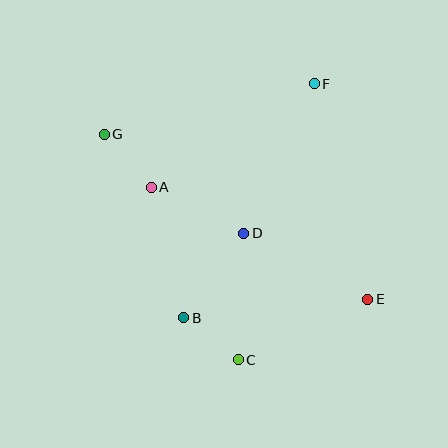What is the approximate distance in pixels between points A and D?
The distance between A and D is approximately 103 pixels.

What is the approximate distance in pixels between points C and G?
The distance between C and G is approximately 262 pixels.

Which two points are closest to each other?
Points B and C are closest to each other.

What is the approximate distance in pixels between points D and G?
The distance between D and G is approximately 171 pixels.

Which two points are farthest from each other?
Points E and G are farthest from each other.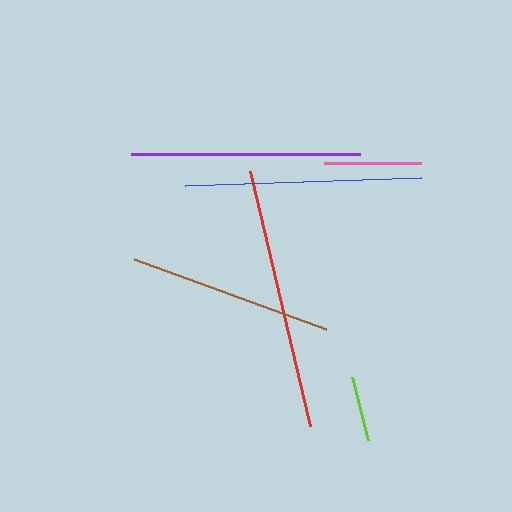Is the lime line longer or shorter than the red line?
The red line is longer than the lime line.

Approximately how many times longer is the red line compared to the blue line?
The red line is approximately 1.1 times the length of the blue line.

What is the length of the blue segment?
The blue segment is approximately 236 pixels long.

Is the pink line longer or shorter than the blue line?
The blue line is longer than the pink line.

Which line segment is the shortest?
The lime line is the shortest at approximately 66 pixels.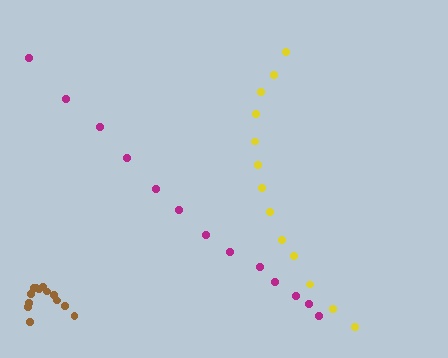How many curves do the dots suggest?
There are 3 distinct paths.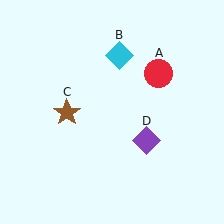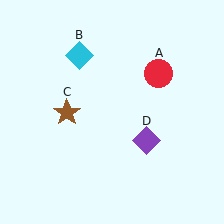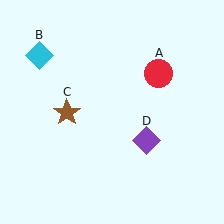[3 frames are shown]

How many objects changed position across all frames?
1 object changed position: cyan diamond (object B).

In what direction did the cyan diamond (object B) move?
The cyan diamond (object B) moved left.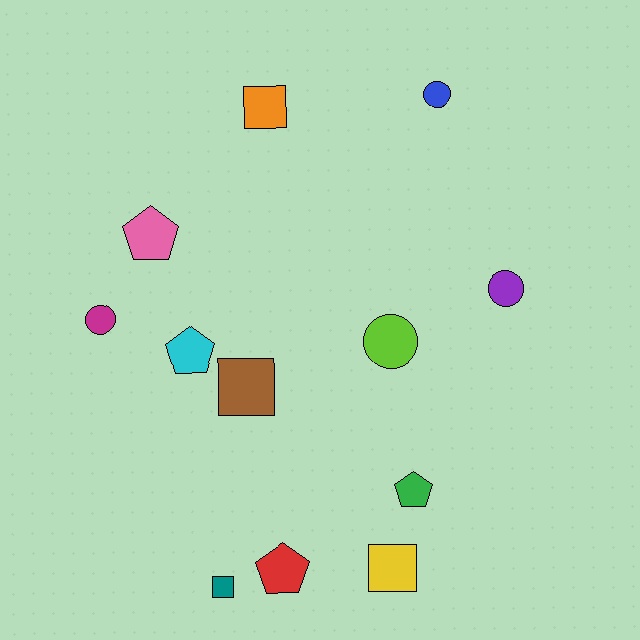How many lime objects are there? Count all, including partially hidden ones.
There is 1 lime object.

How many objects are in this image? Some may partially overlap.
There are 12 objects.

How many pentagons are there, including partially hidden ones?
There are 4 pentagons.